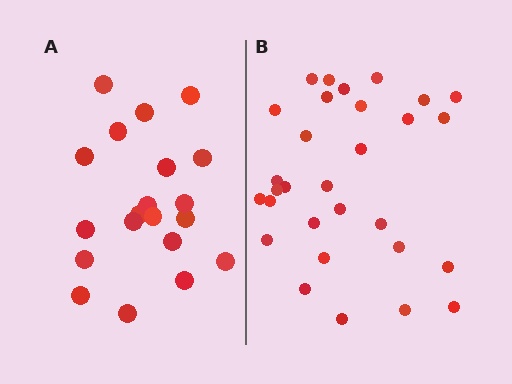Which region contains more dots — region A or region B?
Region B (the right region) has more dots.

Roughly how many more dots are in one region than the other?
Region B has roughly 10 or so more dots than region A.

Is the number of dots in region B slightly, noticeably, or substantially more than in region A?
Region B has substantially more. The ratio is roughly 1.5 to 1.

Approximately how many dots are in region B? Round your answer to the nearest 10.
About 30 dots.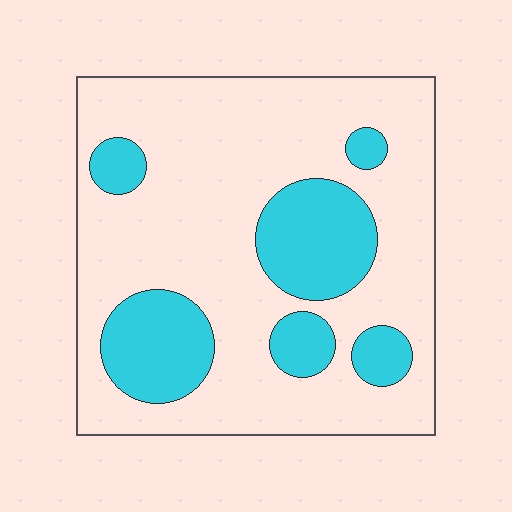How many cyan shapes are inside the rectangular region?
6.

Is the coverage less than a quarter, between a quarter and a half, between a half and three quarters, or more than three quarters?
Between a quarter and a half.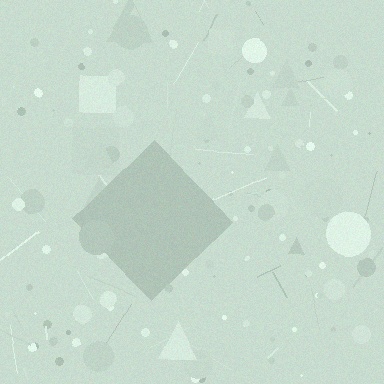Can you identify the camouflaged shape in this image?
The camouflaged shape is a diamond.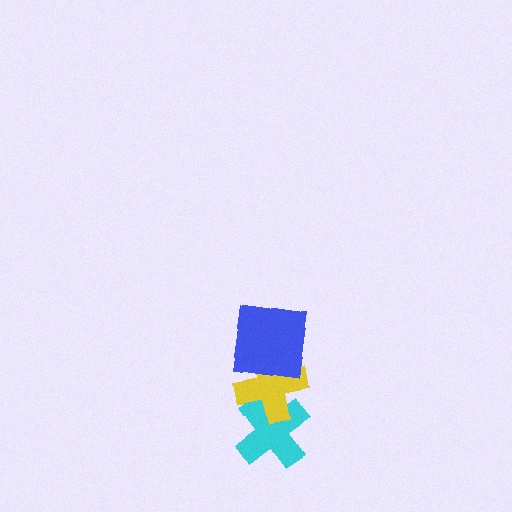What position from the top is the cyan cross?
The cyan cross is 3rd from the top.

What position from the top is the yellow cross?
The yellow cross is 2nd from the top.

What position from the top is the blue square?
The blue square is 1st from the top.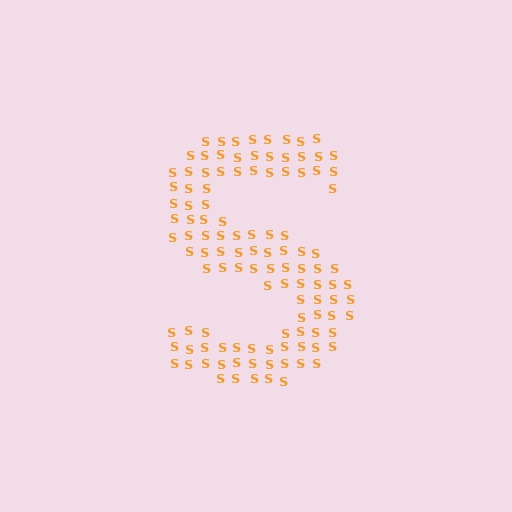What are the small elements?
The small elements are letter S's.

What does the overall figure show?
The overall figure shows the letter S.